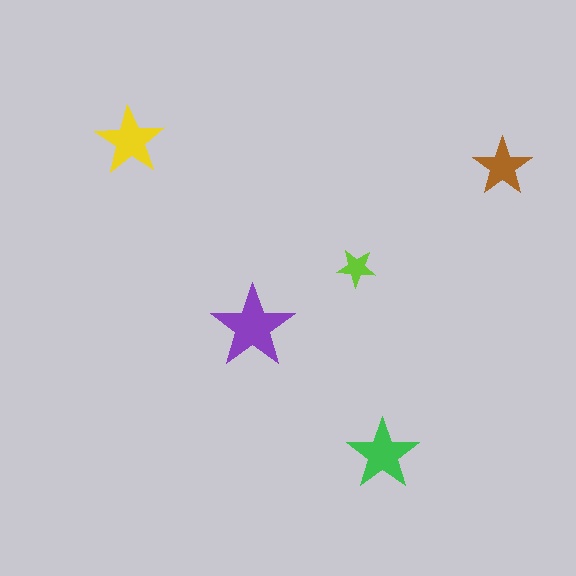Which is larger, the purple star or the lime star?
The purple one.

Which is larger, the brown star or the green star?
The green one.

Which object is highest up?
The yellow star is topmost.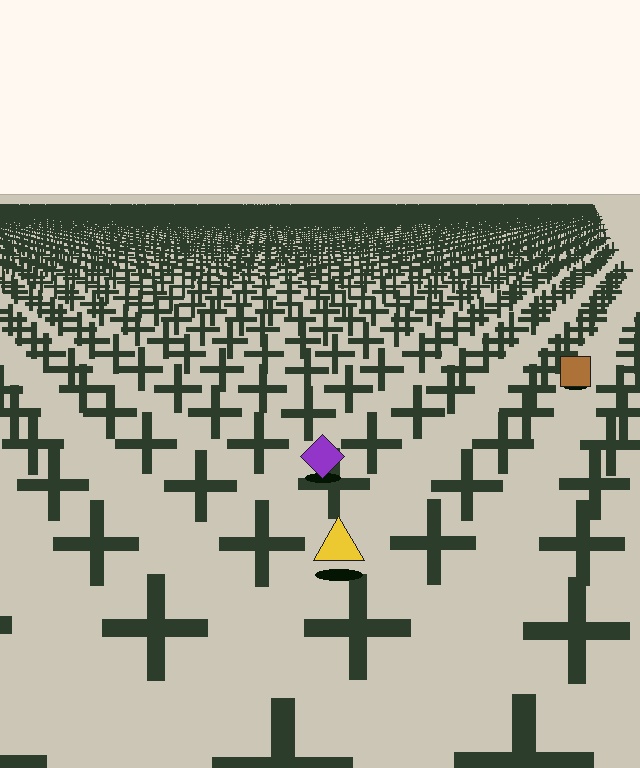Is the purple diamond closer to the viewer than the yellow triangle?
No. The yellow triangle is closer — you can tell from the texture gradient: the ground texture is coarser near it.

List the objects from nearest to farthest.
From nearest to farthest: the yellow triangle, the purple diamond, the brown square.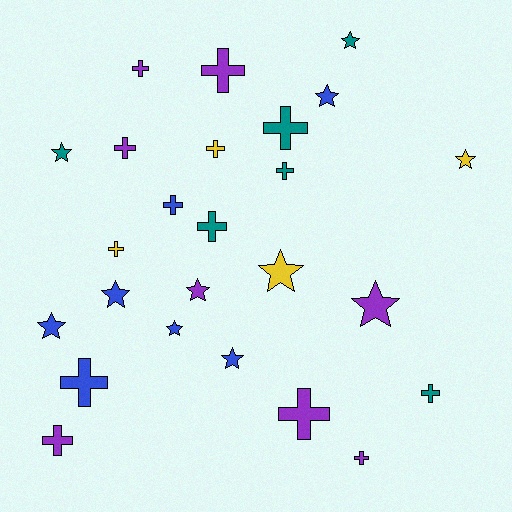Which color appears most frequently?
Purple, with 8 objects.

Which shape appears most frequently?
Cross, with 14 objects.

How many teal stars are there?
There are 2 teal stars.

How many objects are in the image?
There are 25 objects.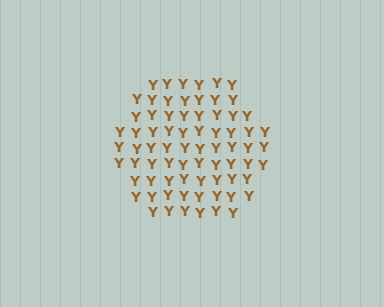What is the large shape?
The large shape is a hexagon.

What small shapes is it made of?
It is made of small letter Y's.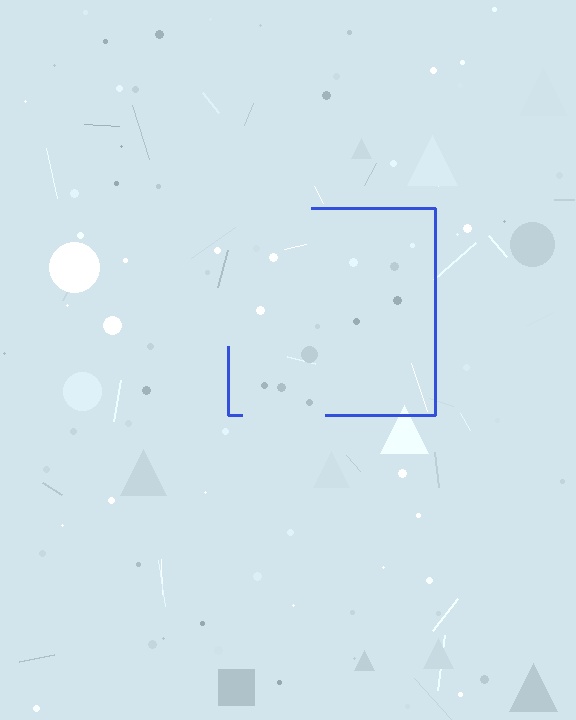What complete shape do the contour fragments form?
The contour fragments form a square.